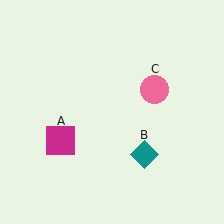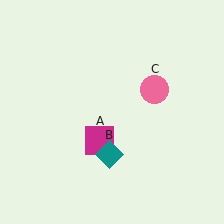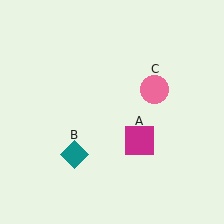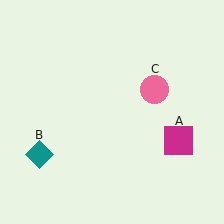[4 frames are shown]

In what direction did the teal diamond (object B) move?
The teal diamond (object B) moved left.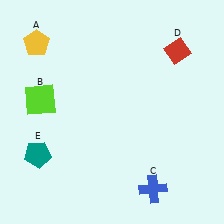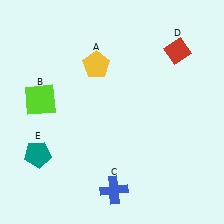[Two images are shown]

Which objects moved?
The objects that moved are: the yellow pentagon (A), the blue cross (C).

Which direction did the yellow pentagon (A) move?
The yellow pentagon (A) moved right.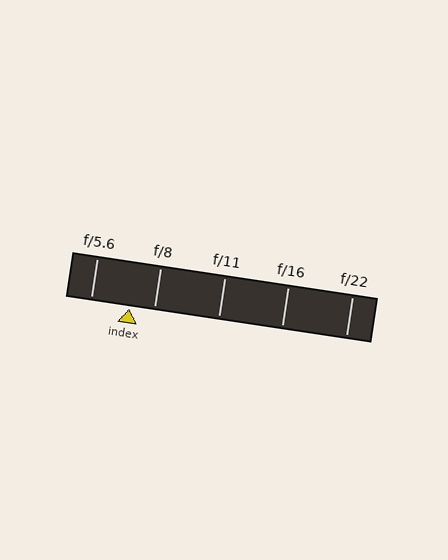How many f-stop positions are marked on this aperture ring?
There are 5 f-stop positions marked.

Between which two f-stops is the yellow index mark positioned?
The index mark is between f/5.6 and f/8.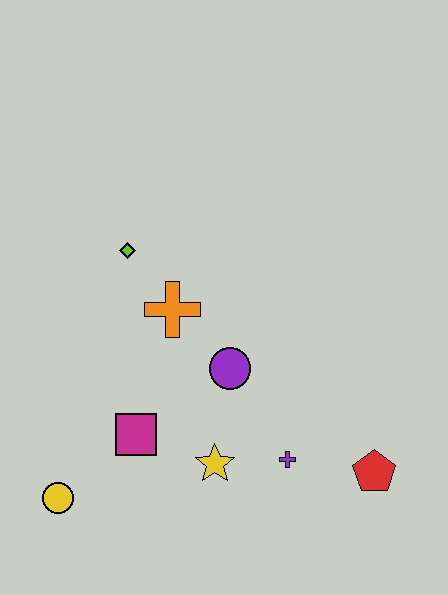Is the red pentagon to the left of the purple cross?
No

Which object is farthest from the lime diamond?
The red pentagon is farthest from the lime diamond.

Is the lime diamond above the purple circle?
Yes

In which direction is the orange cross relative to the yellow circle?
The orange cross is above the yellow circle.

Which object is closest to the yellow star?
The purple cross is closest to the yellow star.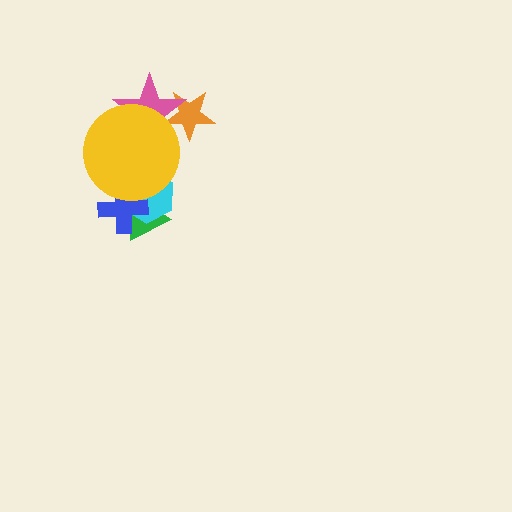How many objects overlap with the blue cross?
3 objects overlap with the blue cross.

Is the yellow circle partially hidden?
No, no other shape covers it.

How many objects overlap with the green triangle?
2 objects overlap with the green triangle.